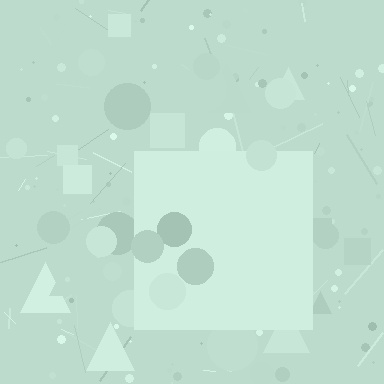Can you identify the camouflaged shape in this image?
The camouflaged shape is a square.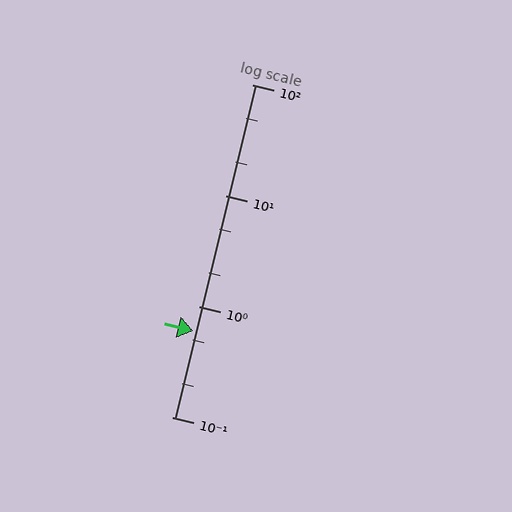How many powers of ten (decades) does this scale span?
The scale spans 3 decades, from 0.1 to 100.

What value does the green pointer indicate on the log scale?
The pointer indicates approximately 0.6.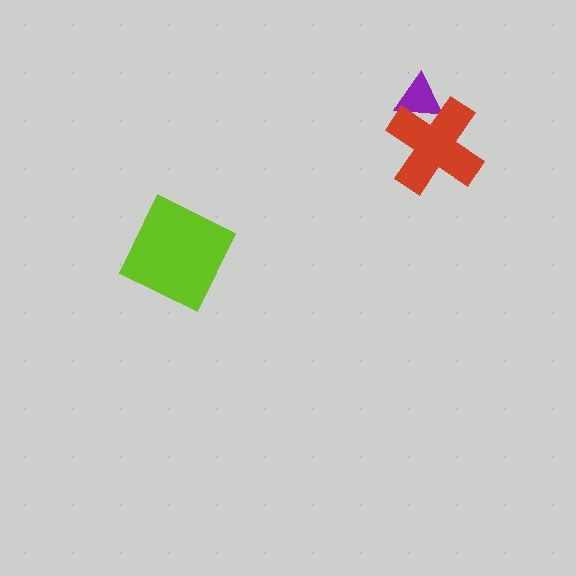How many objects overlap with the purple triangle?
1 object overlaps with the purple triangle.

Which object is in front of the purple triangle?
The red cross is in front of the purple triangle.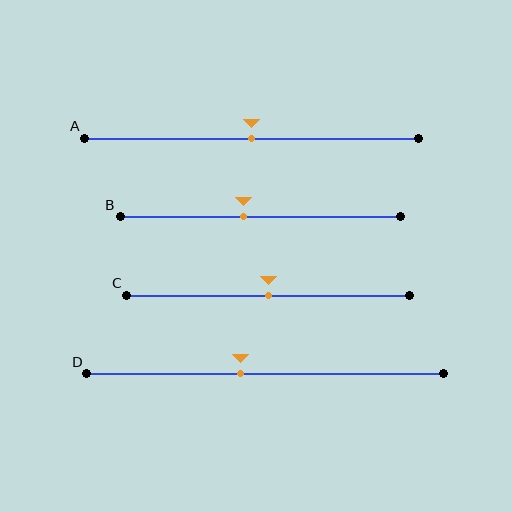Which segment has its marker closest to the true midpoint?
Segment A has its marker closest to the true midpoint.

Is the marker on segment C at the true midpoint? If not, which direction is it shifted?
Yes, the marker on segment C is at the true midpoint.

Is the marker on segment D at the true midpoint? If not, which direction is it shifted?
No, the marker on segment D is shifted to the left by about 7% of the segment length.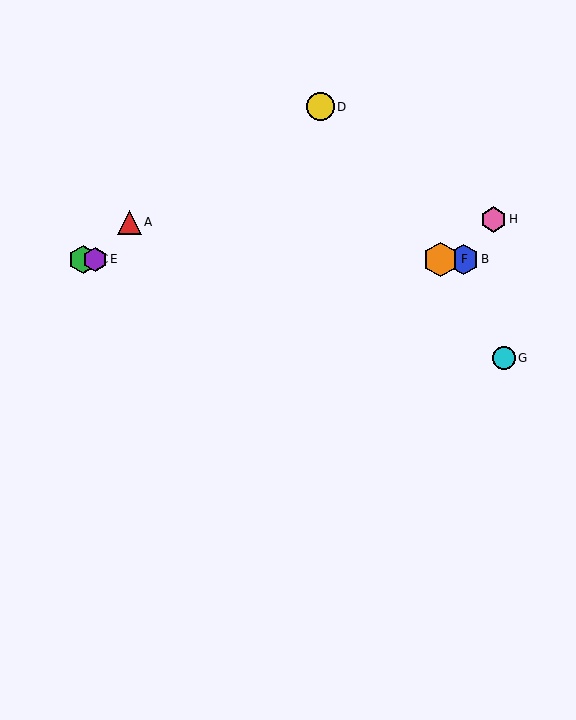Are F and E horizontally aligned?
Yes, both are at y≈259.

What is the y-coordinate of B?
Object B is at y≈259.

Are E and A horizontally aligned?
No, E is at y≈259 and A is at y≈222.